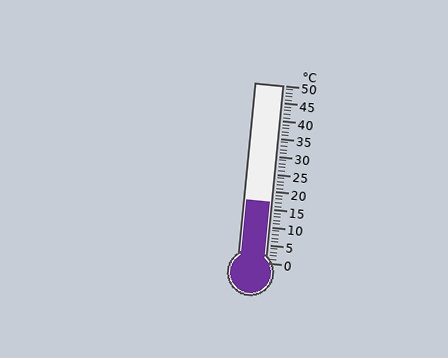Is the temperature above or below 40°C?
The temperature is below 40°C.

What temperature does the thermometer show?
The thermometer shows approximately 17°C.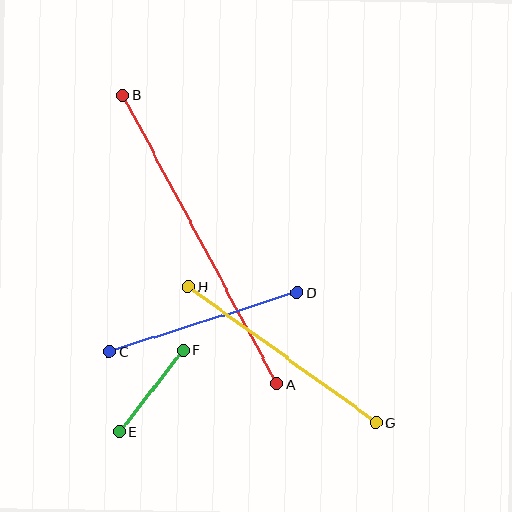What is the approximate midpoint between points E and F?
The midpoint is at approximately (151, 391) pixels.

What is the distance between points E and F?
The distance is approximately 103 pixels.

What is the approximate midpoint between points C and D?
The midpoint is at approximately (203, 322) pixels.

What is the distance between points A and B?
The distance is approximately 327 pixels.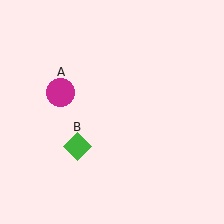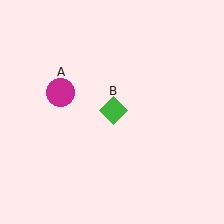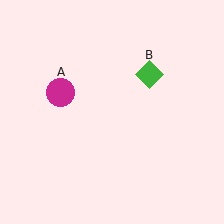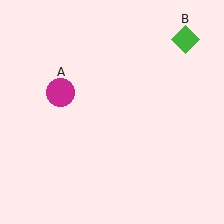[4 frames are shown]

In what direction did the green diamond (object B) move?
The green diamond (object B) moved up and to the right.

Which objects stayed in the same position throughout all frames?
Magenta circle (object A) remained stationary.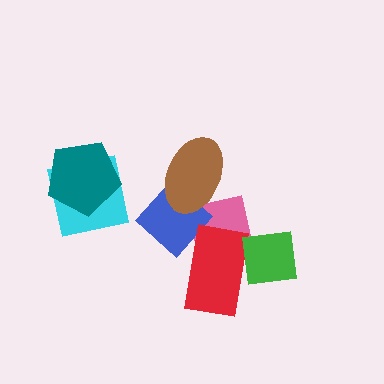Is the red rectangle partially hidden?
Yes, it is partially covered by another shape.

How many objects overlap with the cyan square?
1 object overlaps with the cyan square.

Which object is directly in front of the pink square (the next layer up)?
The blue diamond is directly in front of the pink square.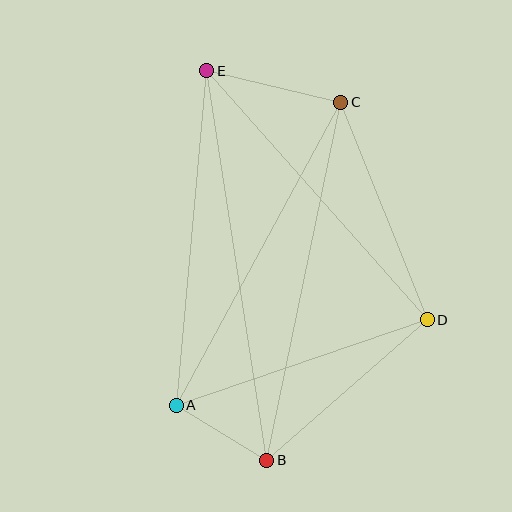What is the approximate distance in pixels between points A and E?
The distance between A and E is approximately 336 pixels.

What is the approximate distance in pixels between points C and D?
The distance between C and D is approximately 234 pixels.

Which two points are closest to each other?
Points A and B are closest to each other.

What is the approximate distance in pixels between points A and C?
The distance between A and C is approximately 345 pixels.